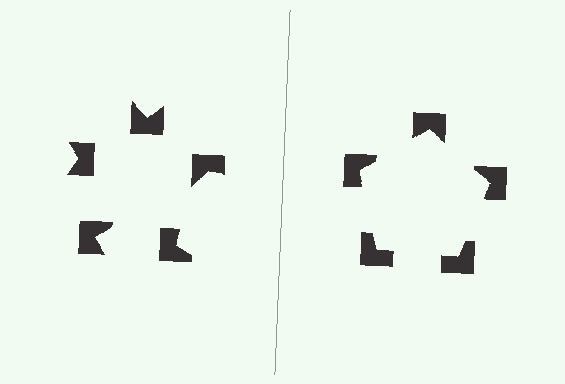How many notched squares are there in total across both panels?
10 — 5 on each side.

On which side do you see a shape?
An illusory pentagon appears on the right side. On the left side the wedge cuts are rotated, so no coherent shape forms.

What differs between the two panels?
The notched squares are positioned identically on both sides; only the wedge orientations differ. On the right they align to a pentagon; on the left they are misaligned.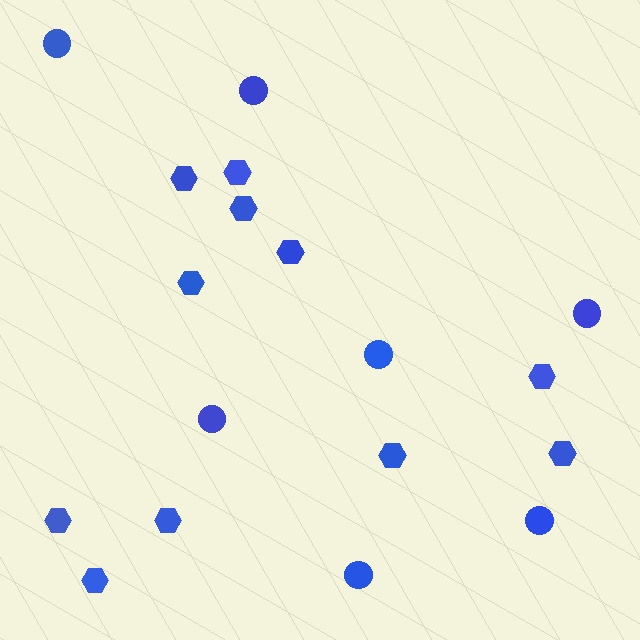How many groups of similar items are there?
There are 2 groups: one group of hexagons (11) and one group of circles (7).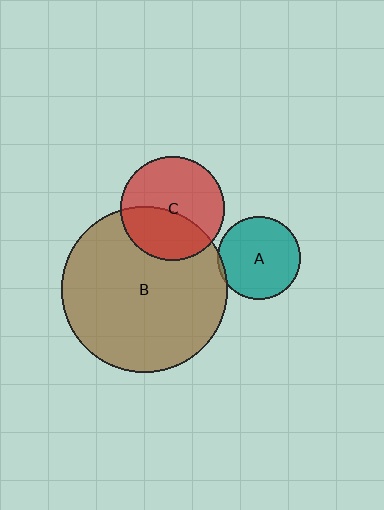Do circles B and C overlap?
Yes.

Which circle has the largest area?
Circle B (brown).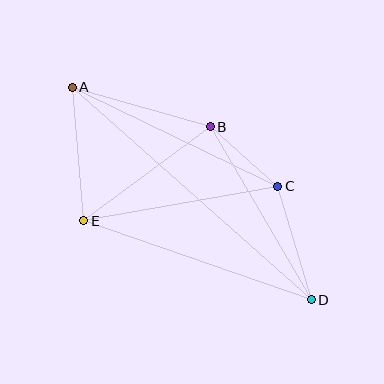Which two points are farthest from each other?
Points A and D are farthest from each other.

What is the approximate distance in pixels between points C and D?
The distance between C and D is approximately 118 pixels.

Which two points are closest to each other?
Points B and C are closest to each other.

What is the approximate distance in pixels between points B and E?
The distance between B and E is approximately 158 pixels.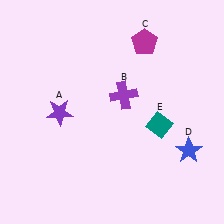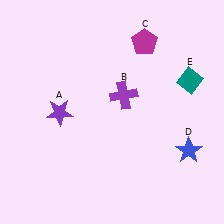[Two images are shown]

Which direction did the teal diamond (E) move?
The teal diamond (E) moved up.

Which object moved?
The teal diamond (E) moved up.